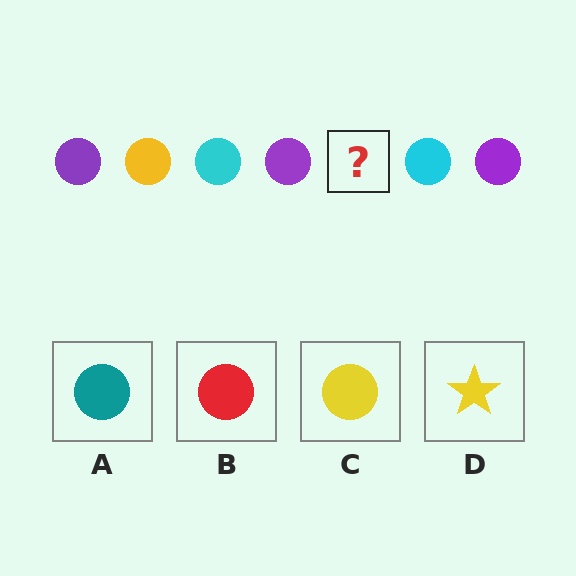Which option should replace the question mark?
Option C.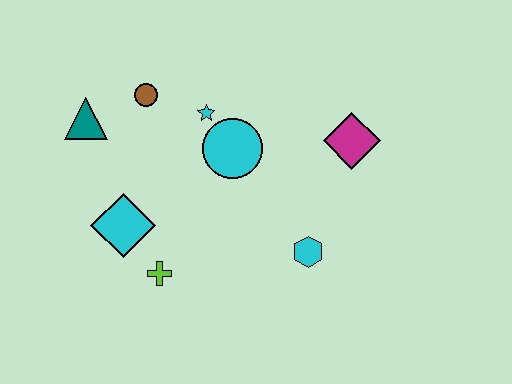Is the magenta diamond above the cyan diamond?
Yes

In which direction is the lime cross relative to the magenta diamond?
The lime cross is to the left of the magenta diamond.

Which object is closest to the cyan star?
The cyan circle is closest to the cyan star.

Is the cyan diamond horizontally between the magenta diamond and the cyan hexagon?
No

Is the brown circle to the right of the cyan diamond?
Yes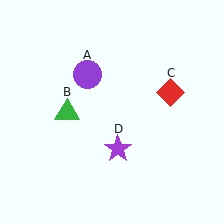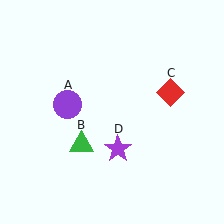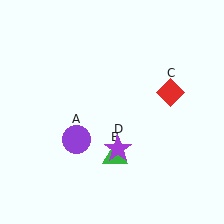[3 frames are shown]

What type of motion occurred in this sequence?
The purple circle (object A), green triangle (object B) rotated counterclockwise around the center of the scene.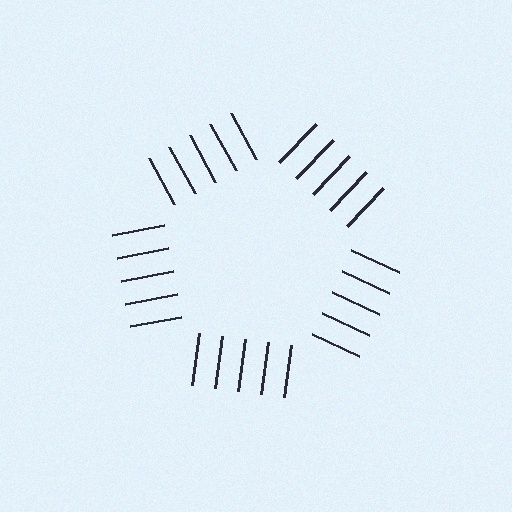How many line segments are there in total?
25 — 5 along each of the 5 edges.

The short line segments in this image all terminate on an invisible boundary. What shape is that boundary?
An illusory pentagon — the line segments terminate on its edges but no continuous stroke is drawn.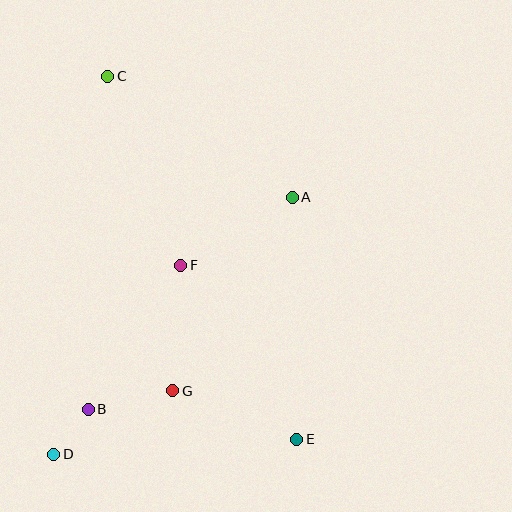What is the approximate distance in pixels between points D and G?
The distance between D and G is approximately 135 pixels.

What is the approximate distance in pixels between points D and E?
The distance between D and E is approximately 244 pixels.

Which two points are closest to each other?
Points B and D are closest to each other.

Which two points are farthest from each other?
Points C and E are farthest from each other.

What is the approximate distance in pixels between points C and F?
The distance between C and F is approximately 202 pixels.